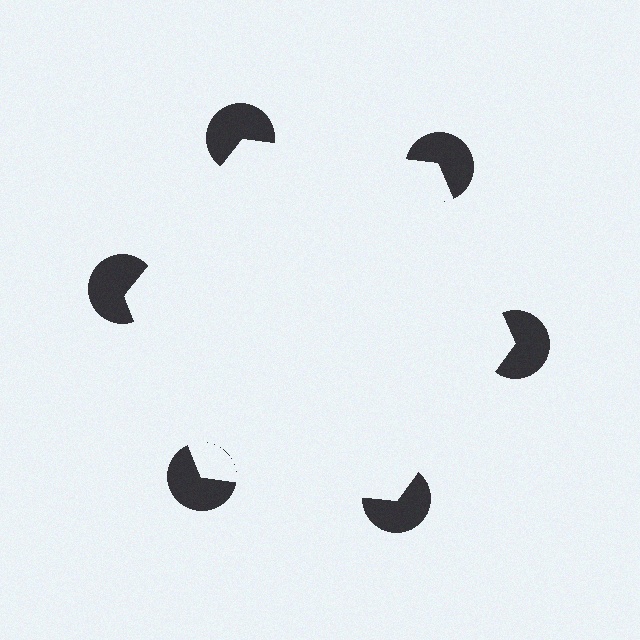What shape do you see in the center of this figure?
An illusory hexagon — its edges are inferred from the aligned wedge cuts in the pac-man discs, not physically drawn.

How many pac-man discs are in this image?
There are 6 — one at each vertex of the illusory hexagon.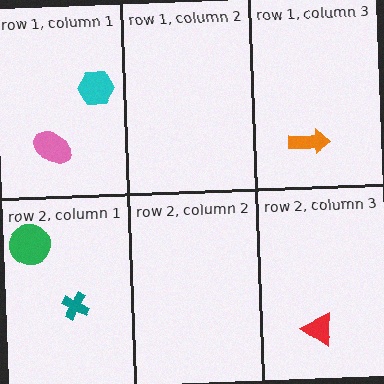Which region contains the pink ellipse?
The row 1, column 1 region.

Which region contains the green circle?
The row 2, column 1 region.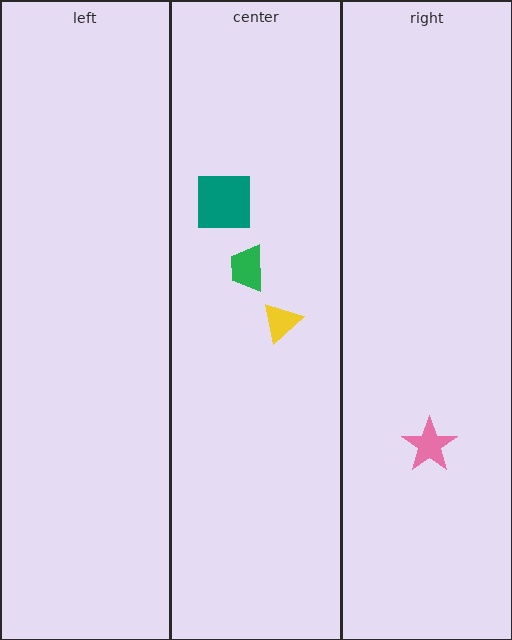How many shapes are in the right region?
1.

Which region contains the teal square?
The center region.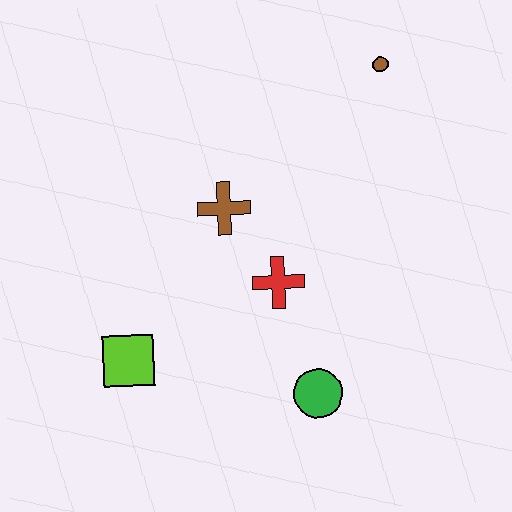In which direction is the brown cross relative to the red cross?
The brown cross is above the red cross.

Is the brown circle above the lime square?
Yes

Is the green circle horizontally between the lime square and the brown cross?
No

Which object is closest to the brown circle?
The brown cross is closest to the brown circle.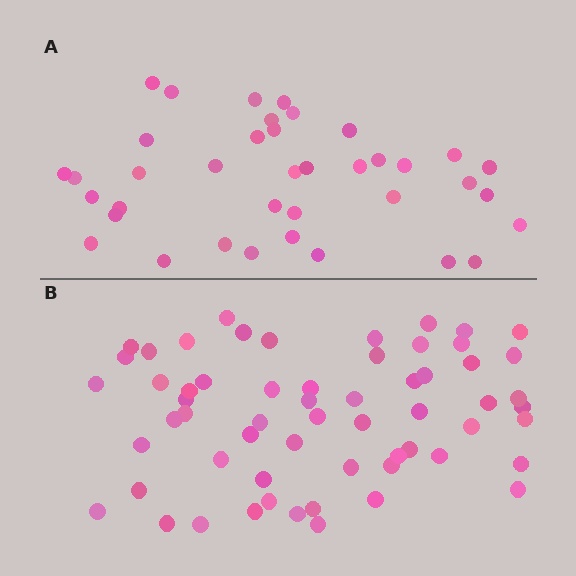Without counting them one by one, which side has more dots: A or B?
Region B (the bottom region) has more dots.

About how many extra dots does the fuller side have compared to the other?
Region B has approximately 20 more dots than region A.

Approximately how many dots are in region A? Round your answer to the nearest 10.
About 40 dots. (The exact count is 38, which rounds to 40.)